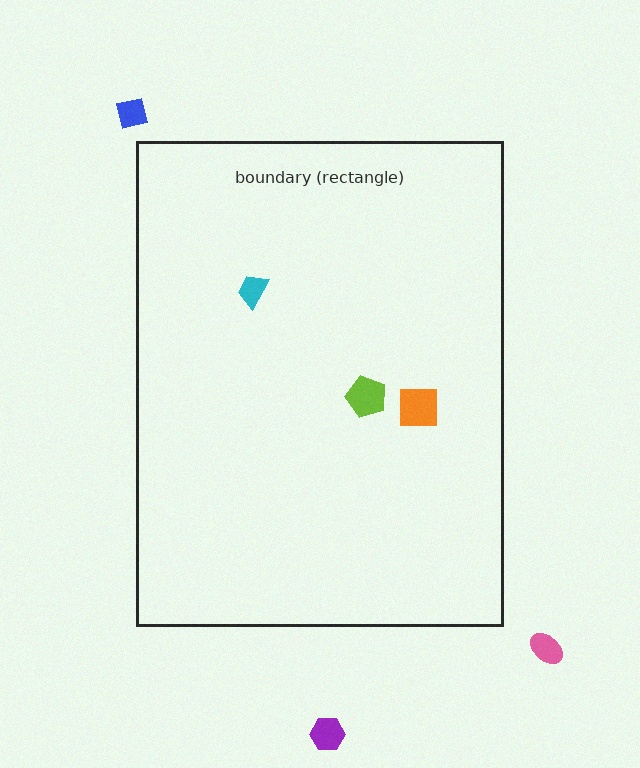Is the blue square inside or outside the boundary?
Outside.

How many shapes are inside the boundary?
3 inside, 3 outside.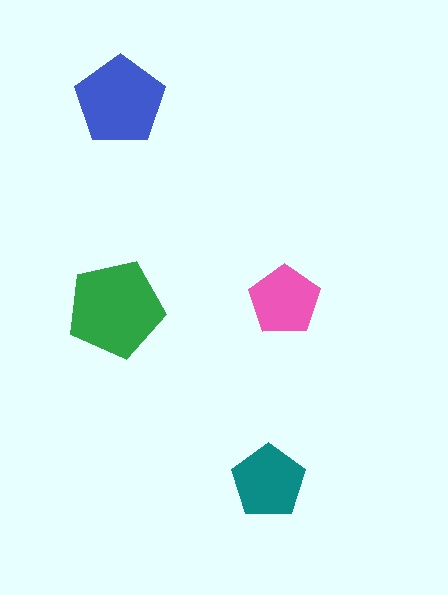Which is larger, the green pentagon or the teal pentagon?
The green one.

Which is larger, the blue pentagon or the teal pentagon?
The blue one.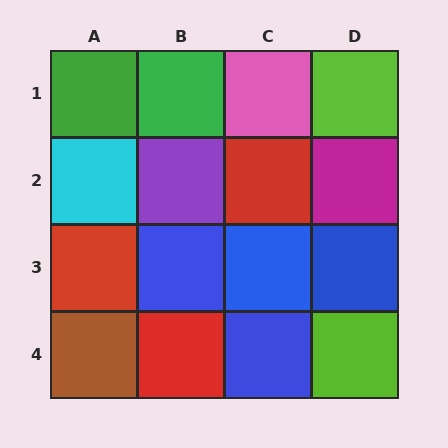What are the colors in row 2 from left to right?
Cyan, purple, red, magenta.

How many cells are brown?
1 cell is brown.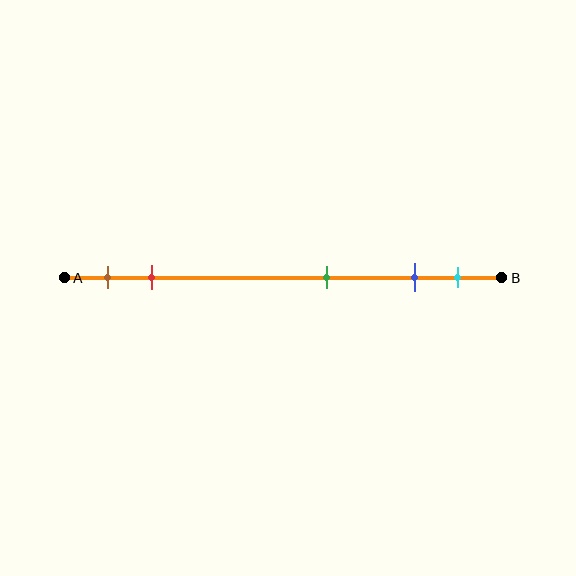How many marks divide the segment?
There are 5 marks dividing the segment.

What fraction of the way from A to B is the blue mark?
The blue mark is approximately 80% (0.8) of the way from A to B.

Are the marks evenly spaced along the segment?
No, the marks are not evenly spaced.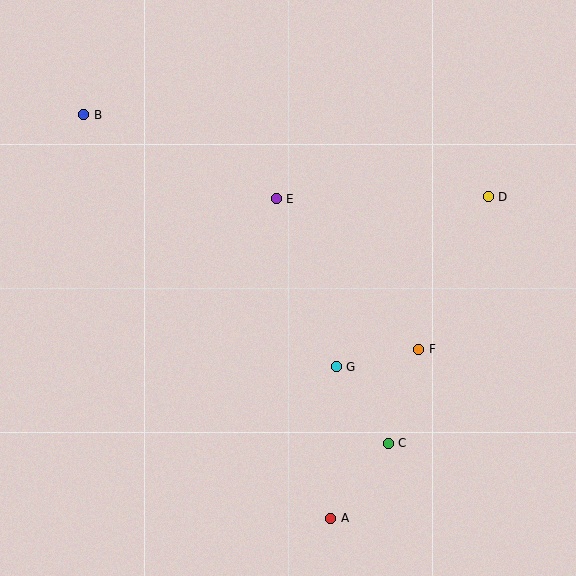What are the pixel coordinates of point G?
Point G is at (336, 367).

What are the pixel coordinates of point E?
Point E is at (276, 199).